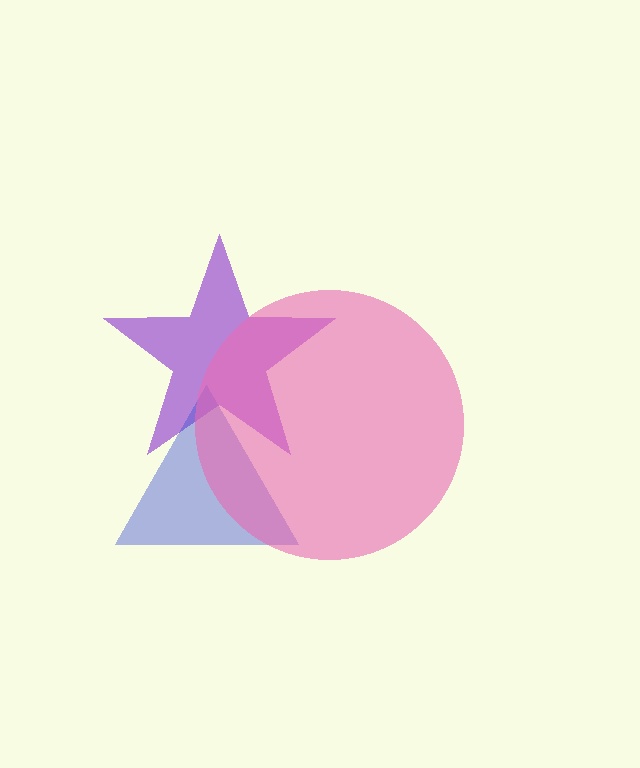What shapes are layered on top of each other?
The layered shapes are: a purple star, a blue triangle, a pink circle.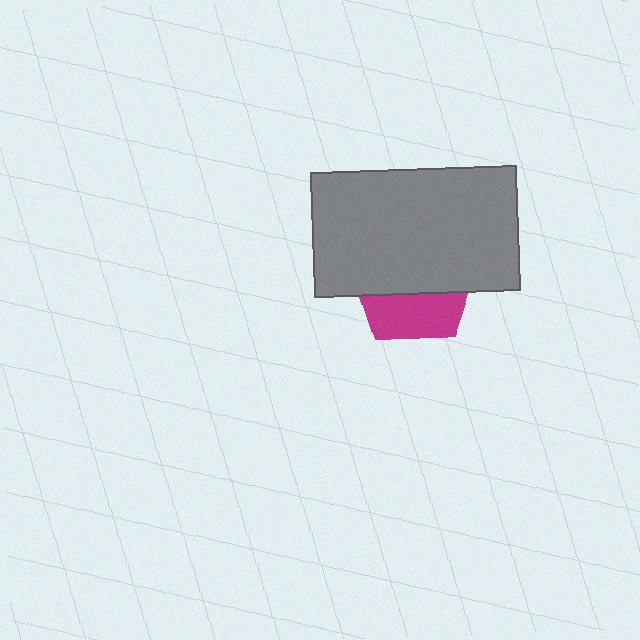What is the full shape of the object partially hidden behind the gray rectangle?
The partially hidden object is a magenta pentagon.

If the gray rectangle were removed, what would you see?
You would see the complete magenta pentagon.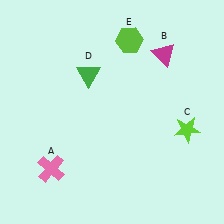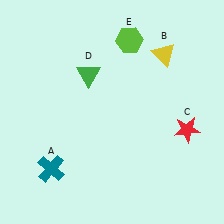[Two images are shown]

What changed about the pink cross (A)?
In Image 1, A is pink. In Image 2, it changed to teal.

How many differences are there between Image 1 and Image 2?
There are 3 differences between the two images.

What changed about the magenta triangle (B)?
In Image 1, B is magenta. In Image 2, it changed to yellow.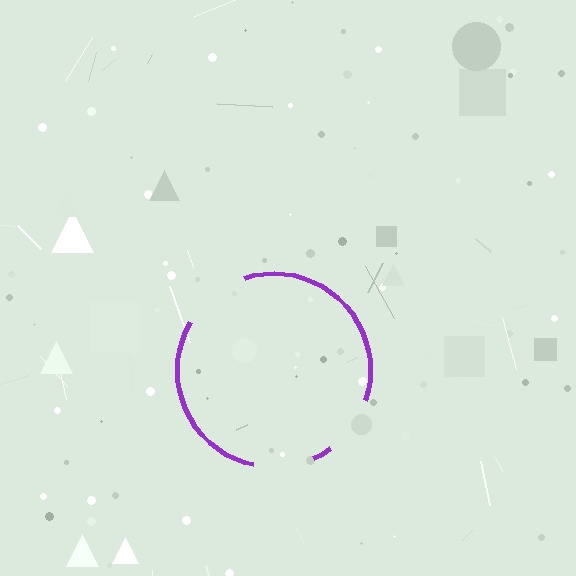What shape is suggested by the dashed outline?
The dashed outline suggests a circle.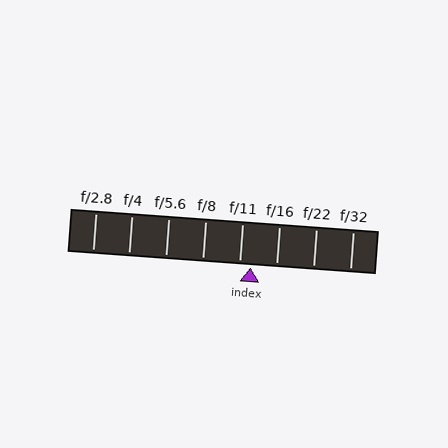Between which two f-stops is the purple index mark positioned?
The index mark is between f/11 and f/16.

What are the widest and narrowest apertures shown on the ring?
The widest aperture shown is f/2.8 and the narrowest is f/32.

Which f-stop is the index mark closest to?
The index mark is closest to f/11.